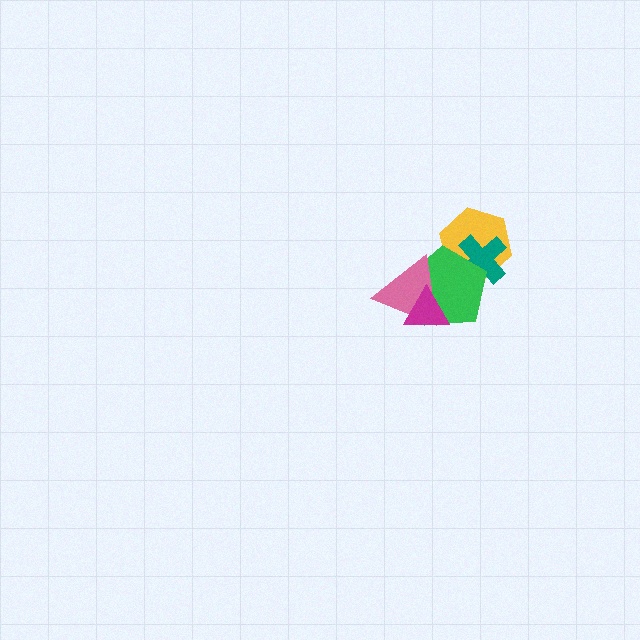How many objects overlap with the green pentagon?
4 objects overlap with the green pentagon.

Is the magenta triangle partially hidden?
No, no other shape covers it.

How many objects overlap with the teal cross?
2 objects overlap with the teal cross.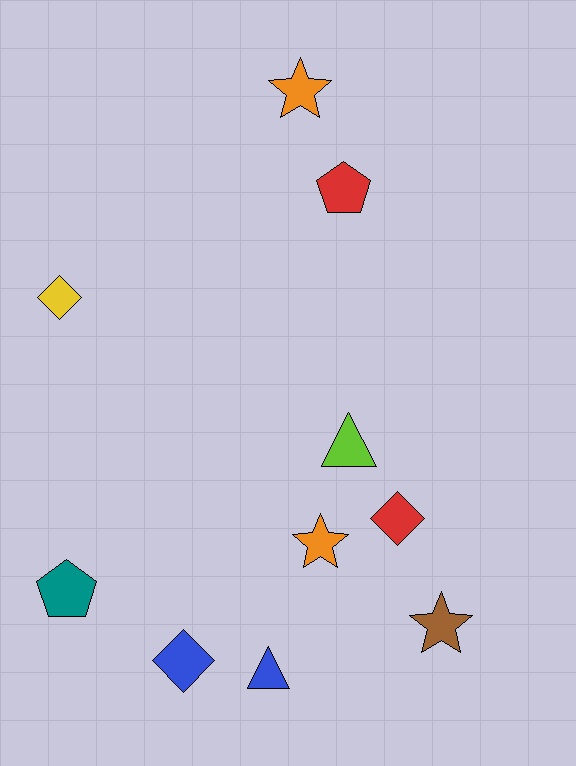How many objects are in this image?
There are 10 objects.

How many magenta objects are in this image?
There are no magenta objects.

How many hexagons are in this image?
There are no hexagons.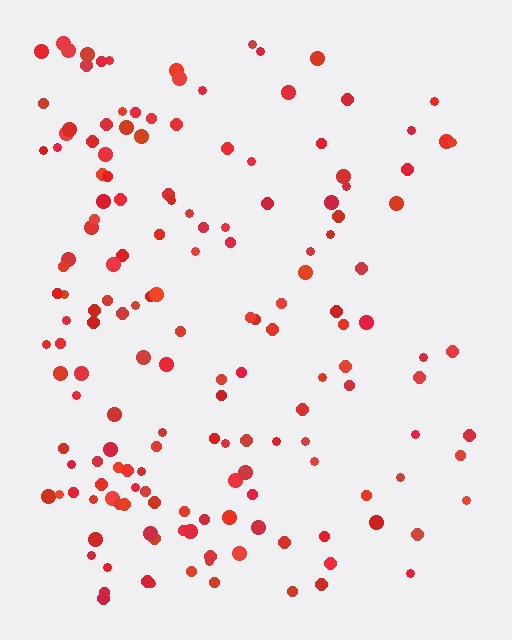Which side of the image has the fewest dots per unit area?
The right.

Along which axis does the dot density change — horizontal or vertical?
Horizontal.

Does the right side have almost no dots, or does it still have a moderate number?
Still a moderate number, just noticeably fewer than the left.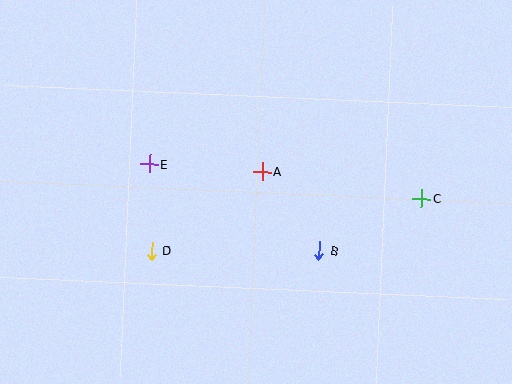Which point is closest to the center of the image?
Point A at (262, 172) is closest to the center.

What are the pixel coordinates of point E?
Point E is at (149, 164).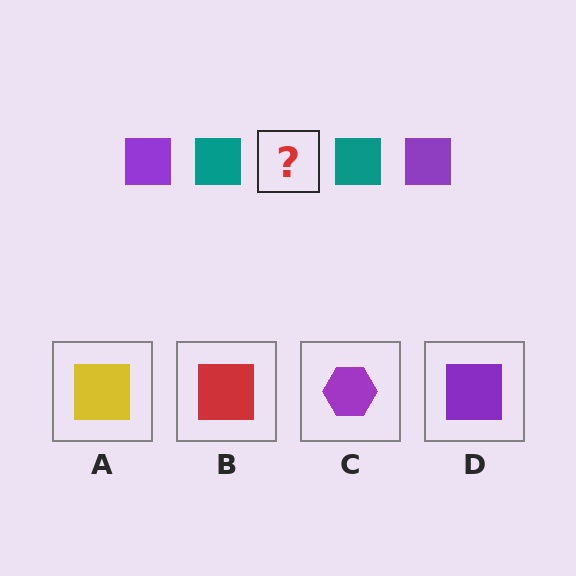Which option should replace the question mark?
Option D.